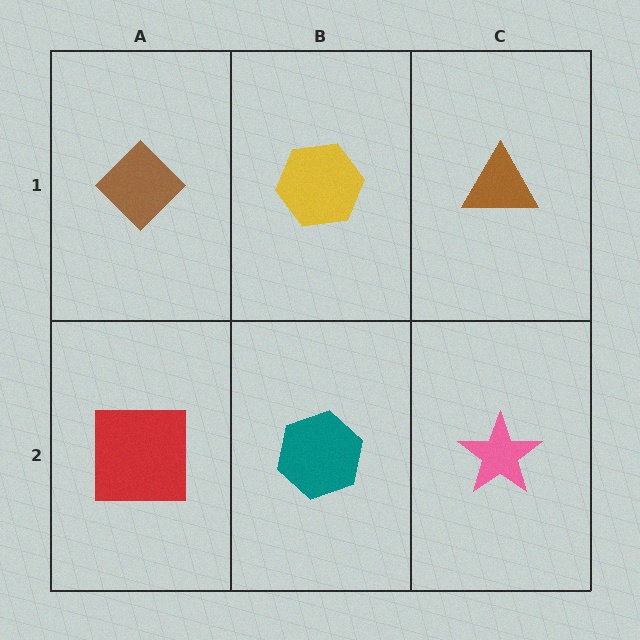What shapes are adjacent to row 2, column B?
A yellow hexagon (row 1, column B), a red square (row 2, column A), a pink star (row 2, column C).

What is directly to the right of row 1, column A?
A yellow hexagon.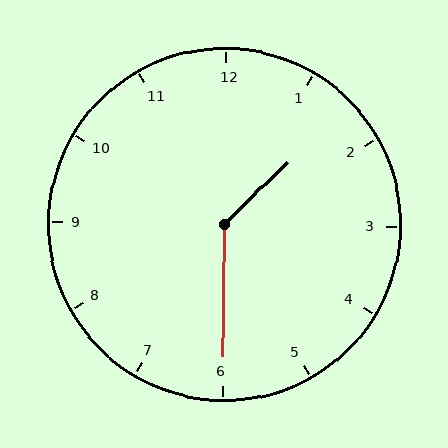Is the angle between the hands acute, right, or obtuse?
It is obtuse.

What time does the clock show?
1:30.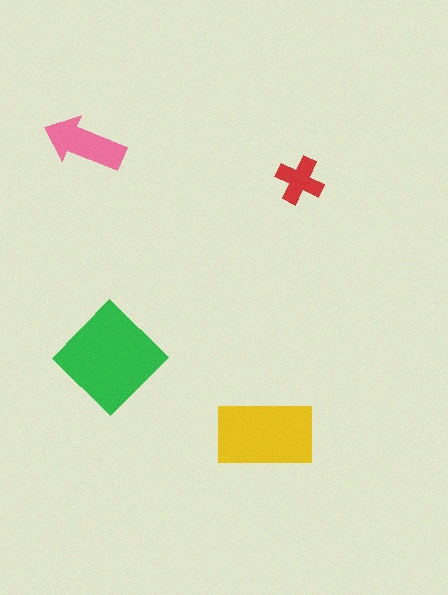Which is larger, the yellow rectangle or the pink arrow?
The yellow rectangle.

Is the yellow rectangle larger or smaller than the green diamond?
Smaller.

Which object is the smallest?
The red cross.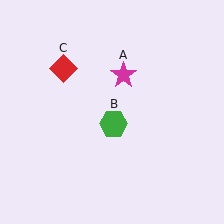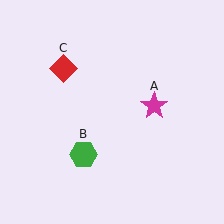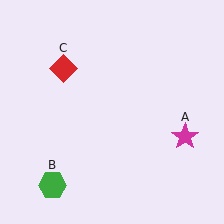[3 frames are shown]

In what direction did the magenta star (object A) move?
The magenta star (object A) moved down and to the right.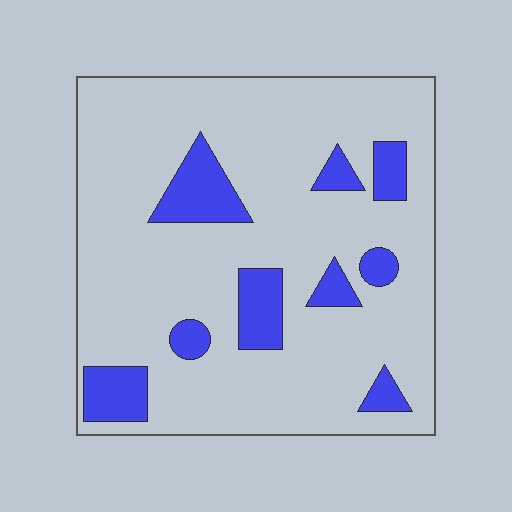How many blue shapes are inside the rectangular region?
9.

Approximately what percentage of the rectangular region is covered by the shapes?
Approximately 15%.